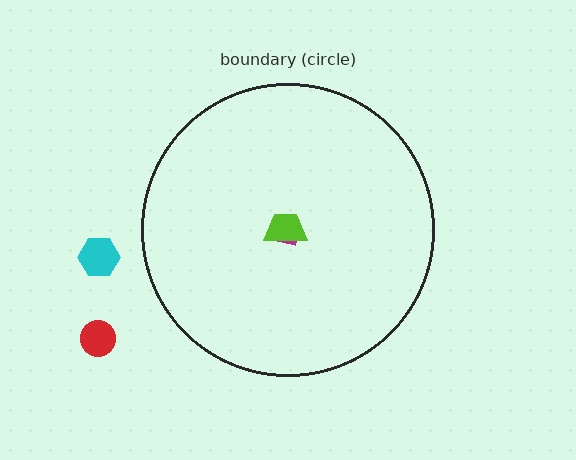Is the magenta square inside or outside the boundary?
Inside.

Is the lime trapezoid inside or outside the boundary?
Inside.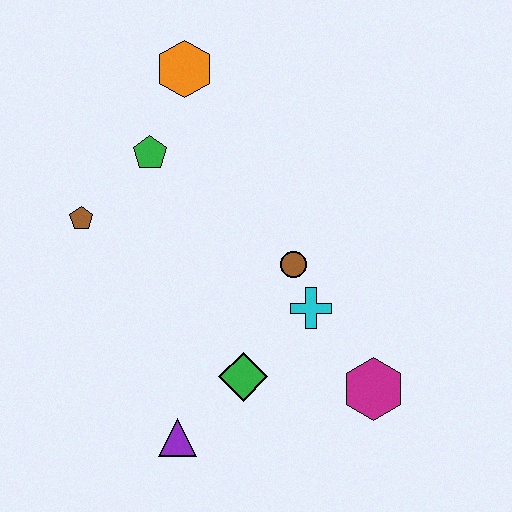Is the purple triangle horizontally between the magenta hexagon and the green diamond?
No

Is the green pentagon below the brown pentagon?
No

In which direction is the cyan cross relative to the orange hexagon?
The cyan cross is below the orange hexagon.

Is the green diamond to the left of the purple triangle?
No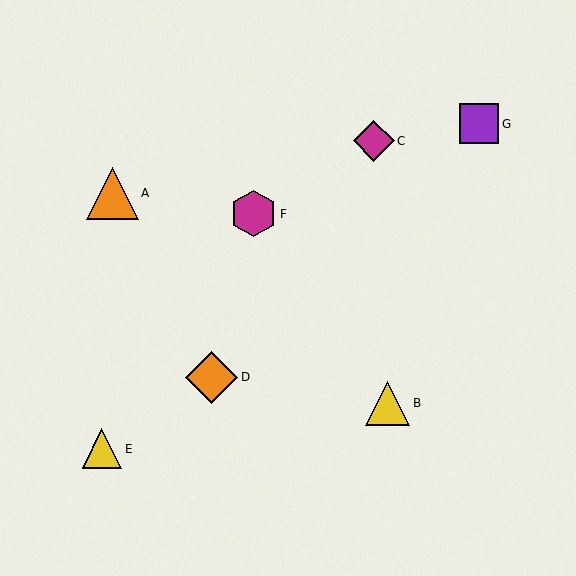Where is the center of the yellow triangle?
The center of the yellow triangle is at (388, 403).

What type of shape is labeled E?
Shape E is a yellow triangle.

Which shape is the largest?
The orange diamond (labeled D) is the largest.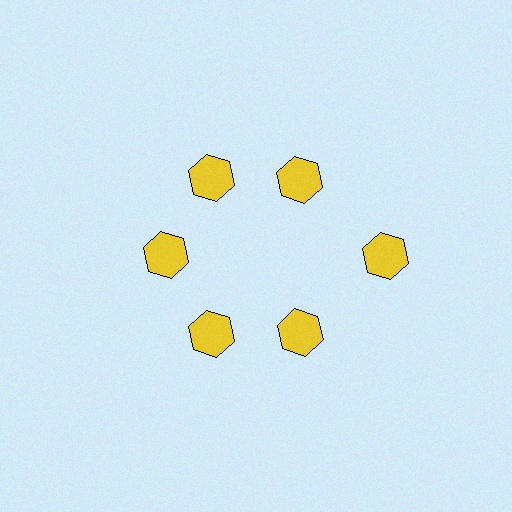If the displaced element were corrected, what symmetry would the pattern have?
It would have 6-fold rotational symmetry — the pattern would map onto itself every 60 degrees.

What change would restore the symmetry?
The symmetry would be restored by moving it inward, back onto the ring so that all 6 hexagons sit at equal angles and equal distance from the center.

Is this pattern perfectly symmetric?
No. The 6 yellow hexagons are arranged in a ring, but one element near the 3 o'clock position is pushed outward from the center, breaking the 6-fold rotational symmetry.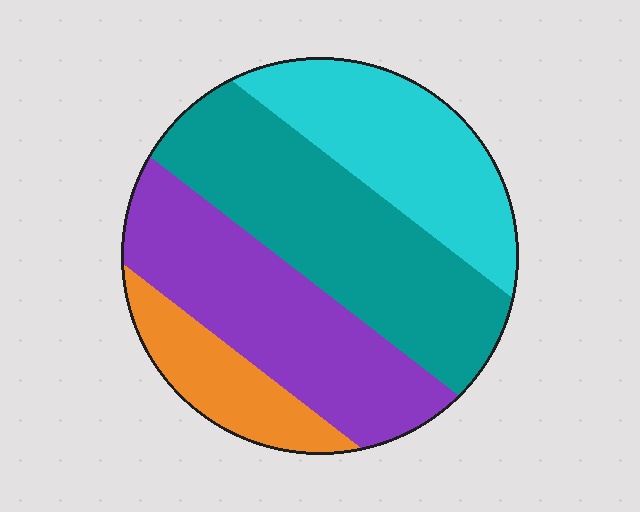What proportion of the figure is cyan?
Cyan covers 24% of the figure.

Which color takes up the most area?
Teal, at roughly 35%.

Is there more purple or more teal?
Teal.